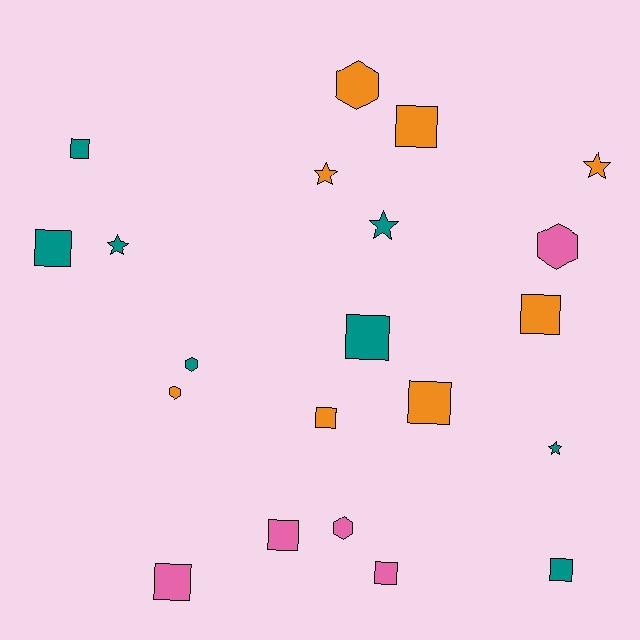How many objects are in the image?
There are 21 objects.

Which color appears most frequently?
Orange, with 8 objects.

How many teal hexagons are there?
There is 1 teal hexagon.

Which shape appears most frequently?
Square, with 11 objects.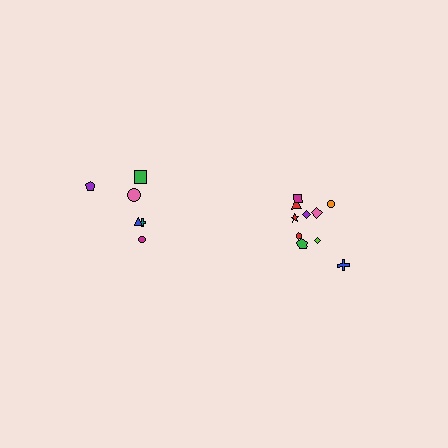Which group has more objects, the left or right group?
The right group.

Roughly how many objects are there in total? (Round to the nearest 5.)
Roughly 15 objects in total.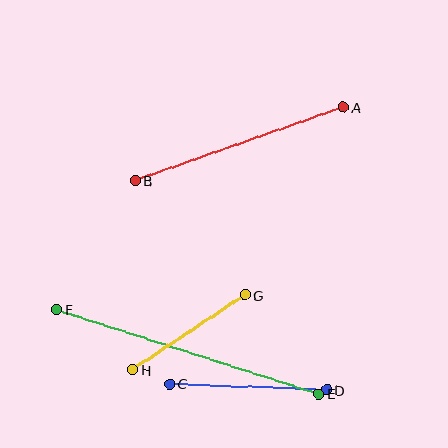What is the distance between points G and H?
The distance is approximately 135 pixels.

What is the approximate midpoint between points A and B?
The midpoint is at approximately (239, 144) pixels.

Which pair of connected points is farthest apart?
Points E and F are farthest apart.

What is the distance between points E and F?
The distance is approximately 276 pixels.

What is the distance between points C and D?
The distance is approximately 157 pixels.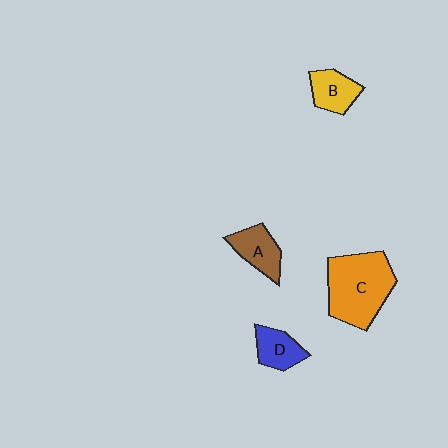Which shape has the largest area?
Shape C (orange).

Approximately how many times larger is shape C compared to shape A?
Approximately 2.2 times.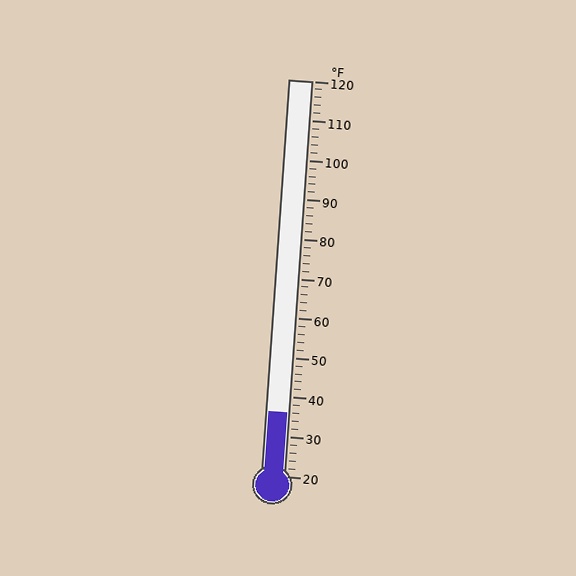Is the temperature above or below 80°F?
The temperature is below 80°F.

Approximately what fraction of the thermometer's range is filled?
The thermometer is filled to approximately 15% of its range.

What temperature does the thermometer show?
The thermometer shows approximately 36°F.